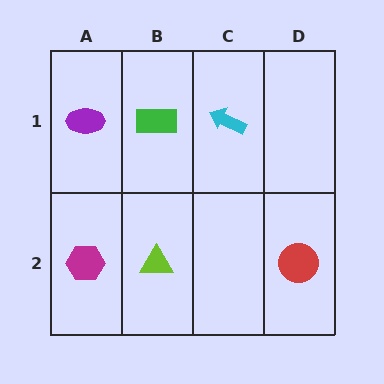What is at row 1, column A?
A purple ellipse.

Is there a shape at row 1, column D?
No, that cell is empty.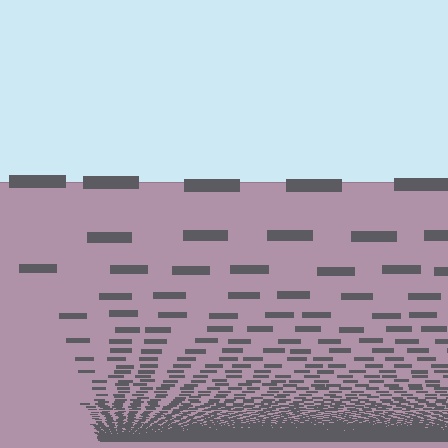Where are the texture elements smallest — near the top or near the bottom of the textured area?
Near the bottom.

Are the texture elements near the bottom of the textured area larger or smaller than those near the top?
Smaller. The gradient is inverted — elements near the bottom are smaller and denser.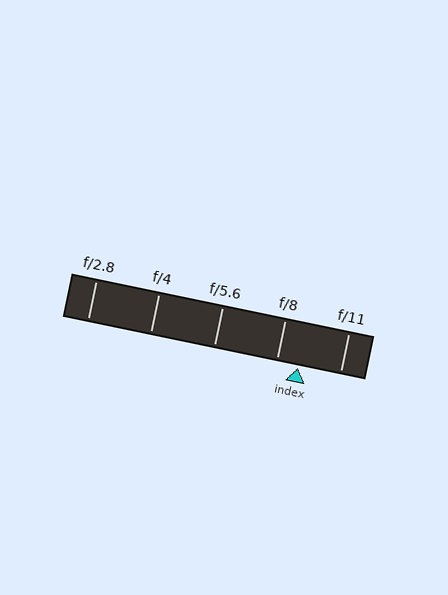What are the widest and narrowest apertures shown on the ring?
The widest aperture shown is f/2.8 and the narrowest is f/11.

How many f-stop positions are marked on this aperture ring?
There are 5 f-stop positions marked.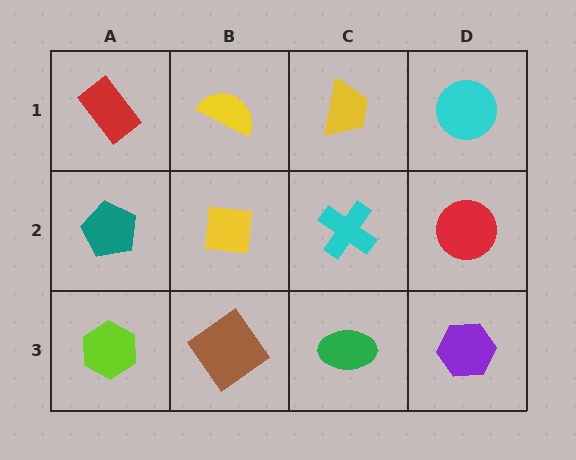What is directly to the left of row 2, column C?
A yellow square.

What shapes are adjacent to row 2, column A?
A red rectangle (row 1, column A), a lime hexagon (row 3, column A), a yellow square (row 2, column B).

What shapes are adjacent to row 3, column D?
A red circle (row 2, column D), a green ellipse (row 3, column C).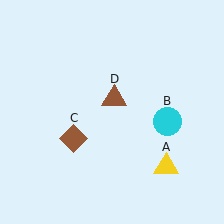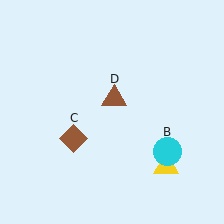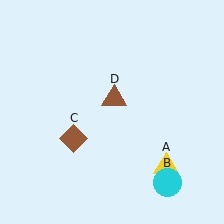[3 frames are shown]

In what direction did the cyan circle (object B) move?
The cyan circle (object B) moved down.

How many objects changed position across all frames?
1 object changed position: cyan circle (object B).